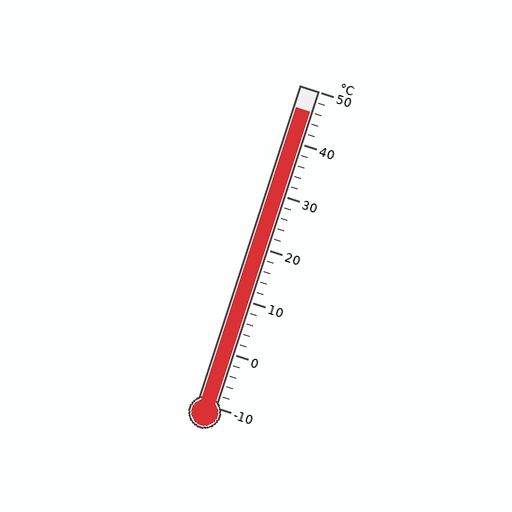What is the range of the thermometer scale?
The thermometer scale ranges from -10°C to 50°C.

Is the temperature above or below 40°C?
The temperature is above 40°C.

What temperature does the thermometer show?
The thermometer shows approximately 46°C.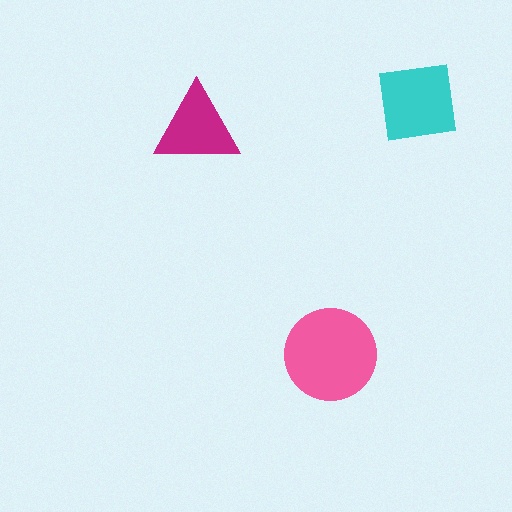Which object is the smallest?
The magenta triangle.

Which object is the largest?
The pink circle.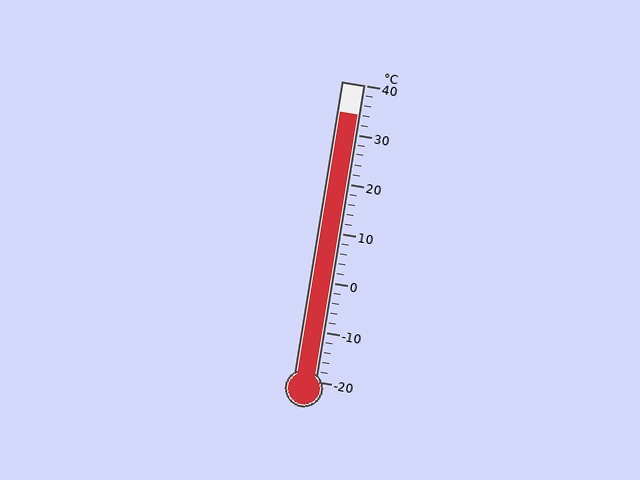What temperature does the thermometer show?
The thermometer shows approximately 34°C.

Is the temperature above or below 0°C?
The temperature is above 0°C.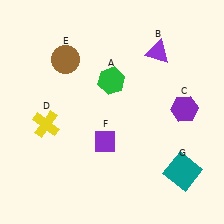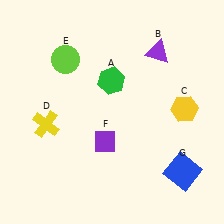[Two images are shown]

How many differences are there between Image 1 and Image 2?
There are 3 differences between the two images.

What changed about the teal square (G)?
In Image 1, G is teal. In Image 2, it changed to blue.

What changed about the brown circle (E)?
In Image 1, E is brown. In Image 2, it changed to lime.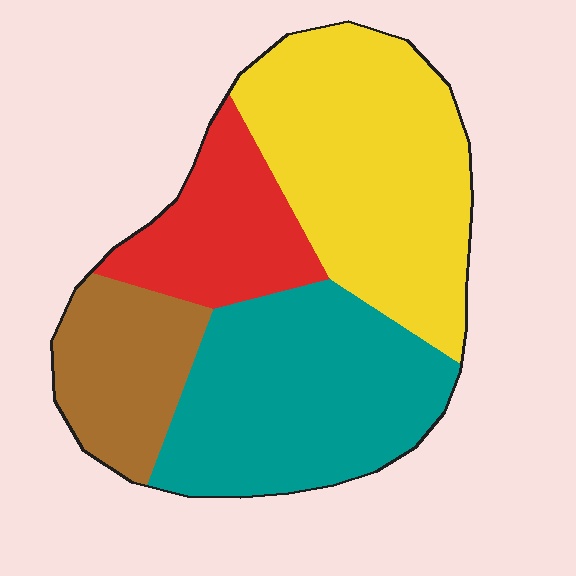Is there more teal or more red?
Teal.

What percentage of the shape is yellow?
Yellow covers roughly 35% of the shape.